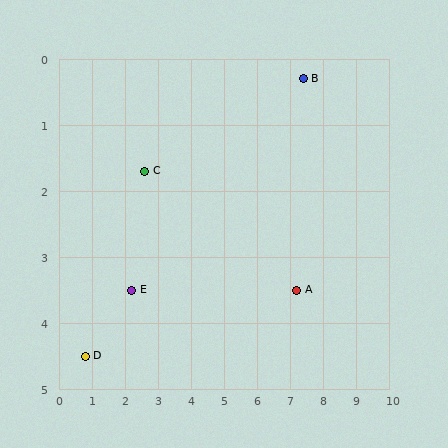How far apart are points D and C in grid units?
Points D and C are about 3.3 grid units apart.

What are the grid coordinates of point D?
Point D is at approximately (0.8, 4.5).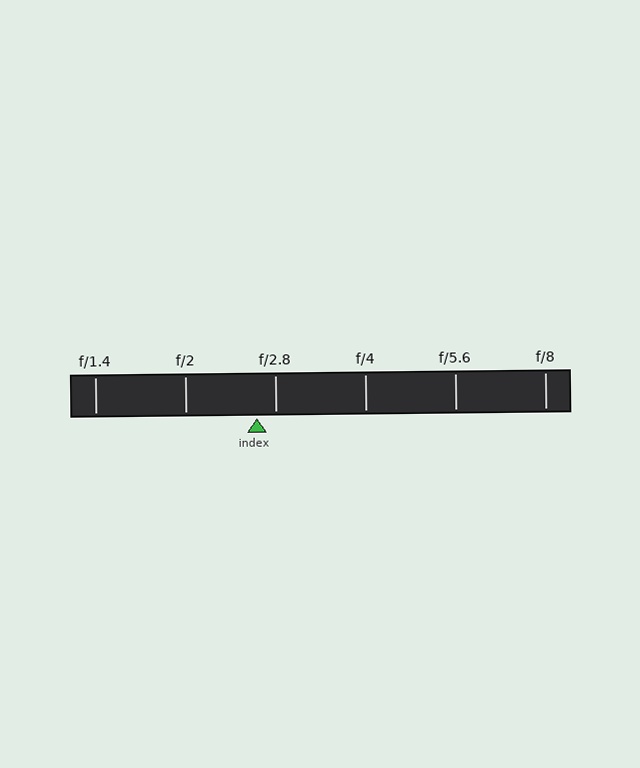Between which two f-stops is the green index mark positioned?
The index mark is between f/2 and f/2.8.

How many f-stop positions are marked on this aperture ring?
There are 6 f-stop positions marked.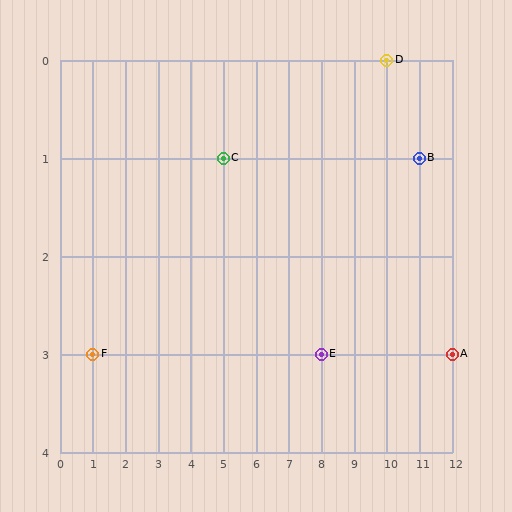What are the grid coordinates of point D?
Point D is at grid coordinates (10, 0).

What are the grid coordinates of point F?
Point F is at grid coordinates (1, 3).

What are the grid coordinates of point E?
Point E is at grid coordinates (8, 3).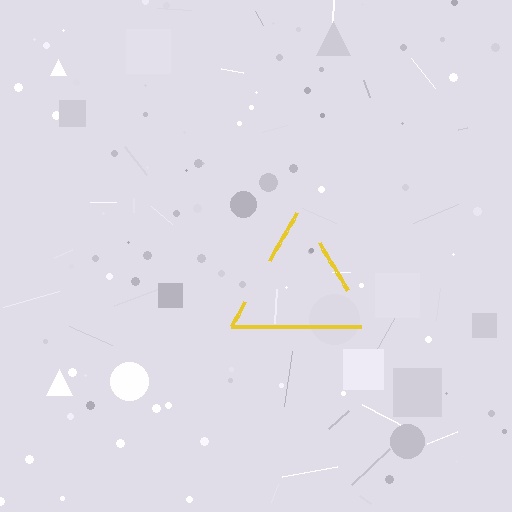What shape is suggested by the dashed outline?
The dashed outline suggests a triangle.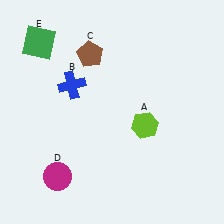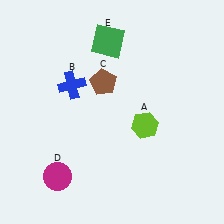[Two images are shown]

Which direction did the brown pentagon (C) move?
The brown pentagon (C) moved down.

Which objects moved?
The objects that moved are: the brown pentagon (C), the green square (E).